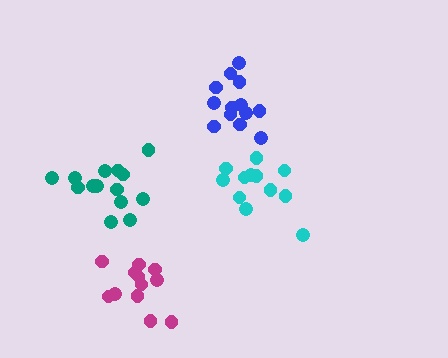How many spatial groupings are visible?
There are 4 spatial groupings.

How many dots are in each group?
Group 1: 12 dots, Group 2: 12 dots, Group 3: 13 dots, Group 4: 14 dots (51 total).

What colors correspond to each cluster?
The clusters are colored: cyan, magenta, blue, teal.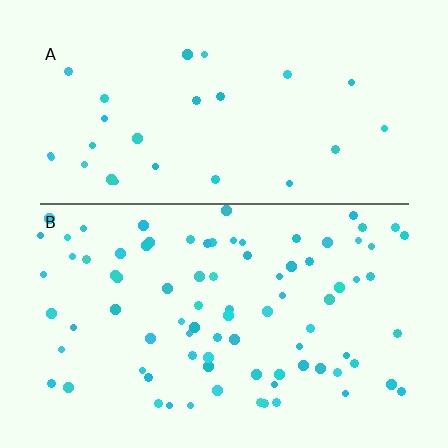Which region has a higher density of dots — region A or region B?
B (the bottom).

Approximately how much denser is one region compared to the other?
Approximately 3.1× — region B over region A.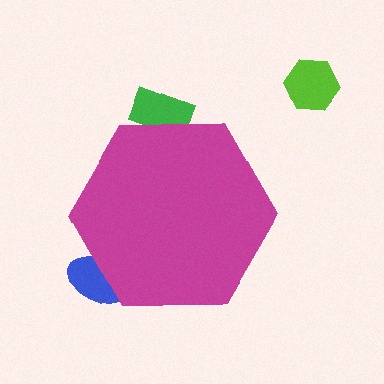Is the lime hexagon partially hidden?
No, the lime hexagon is fully visible.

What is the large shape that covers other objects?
A magenta hexagon.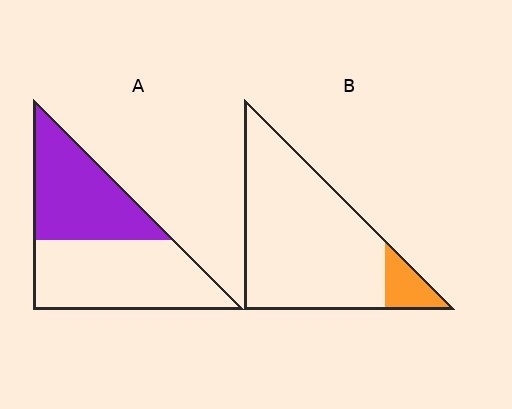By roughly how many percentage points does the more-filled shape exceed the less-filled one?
By roughly 35 percentage points (A over B).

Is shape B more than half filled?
No.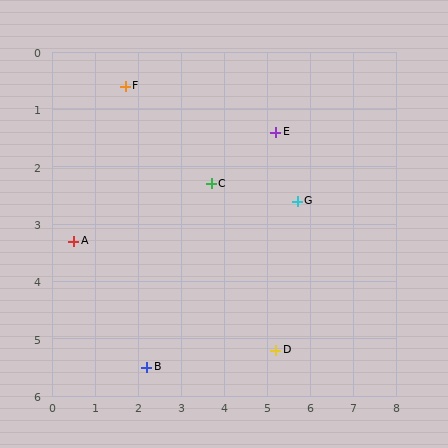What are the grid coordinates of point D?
Point D is at approximately (5.2, 5.2).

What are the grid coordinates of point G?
Point G is at approximately (5.7, 2.6).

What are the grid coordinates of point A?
Point A is at approximately (0.5, 3.3).